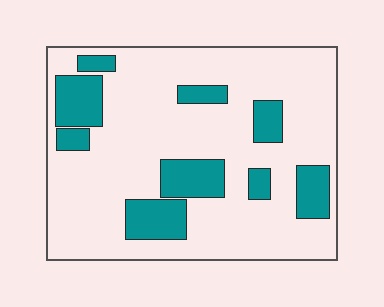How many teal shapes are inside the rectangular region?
9.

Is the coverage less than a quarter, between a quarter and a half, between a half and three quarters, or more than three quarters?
Less than a quarter.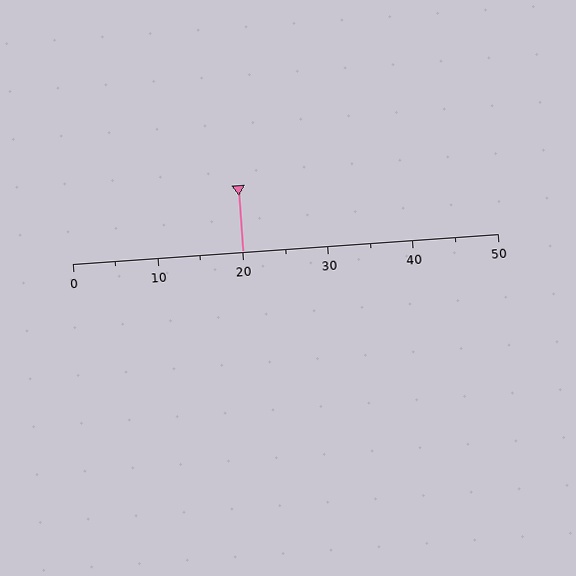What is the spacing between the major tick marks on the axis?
The major ticks are spaced 10 apart.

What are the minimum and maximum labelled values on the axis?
The axis runs from 0 to 50.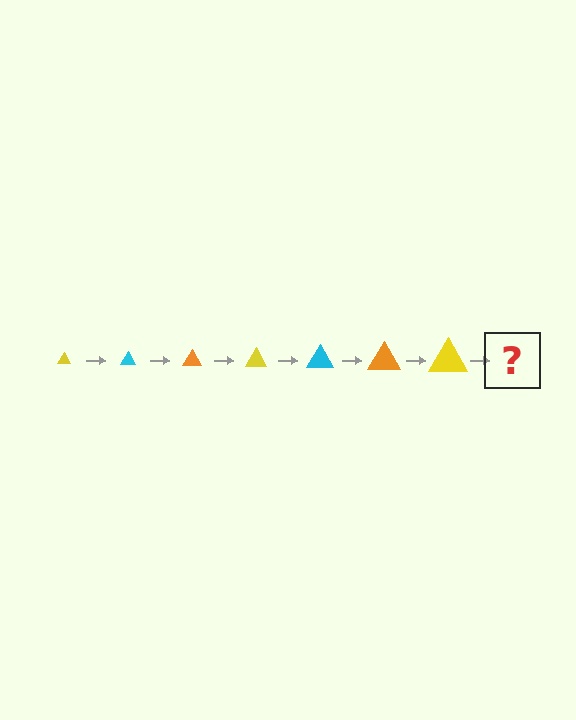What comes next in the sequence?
The next element should be a cyan triangle, larger than the previous one.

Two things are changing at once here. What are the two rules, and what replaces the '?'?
The two rules are that the triangle grows larger each step and the color cycles through yellow, cyan, and orange. The '?' should be a cyan triangle, larger than the previous one.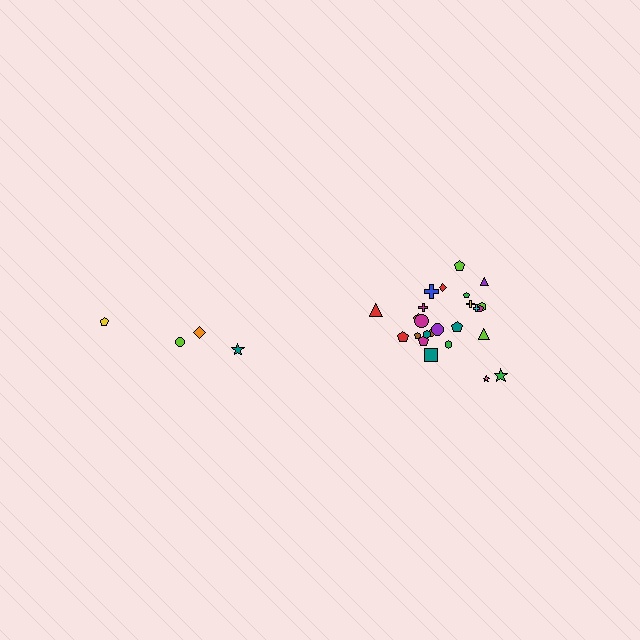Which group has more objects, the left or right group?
The right group.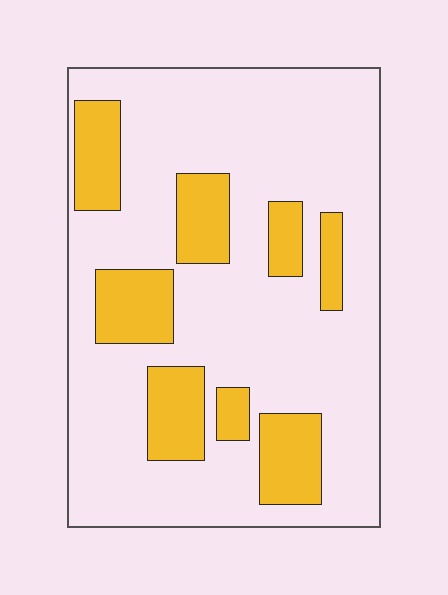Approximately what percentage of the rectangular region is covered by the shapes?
Approximately 25%.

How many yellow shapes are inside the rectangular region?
8.